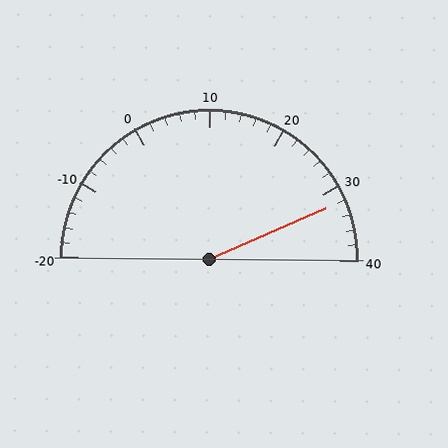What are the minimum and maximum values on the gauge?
The gauge ranges from -20 to 40.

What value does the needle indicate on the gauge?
The needle indicates approximately 32.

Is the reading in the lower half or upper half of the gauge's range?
The reading is in the upper half of the range (-20 to 40).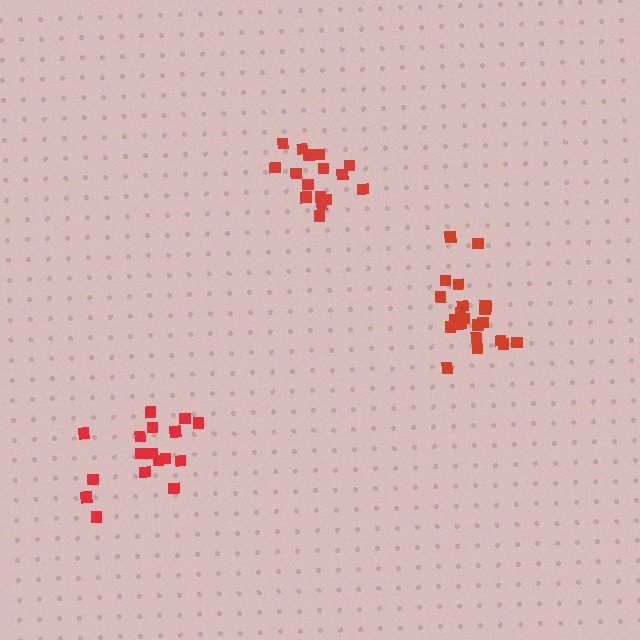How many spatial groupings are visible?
There are 3 spatial groupings.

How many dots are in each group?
Group 1: 17 dots, Group 2: 16 dots, Group 3: 21 dots (54 total).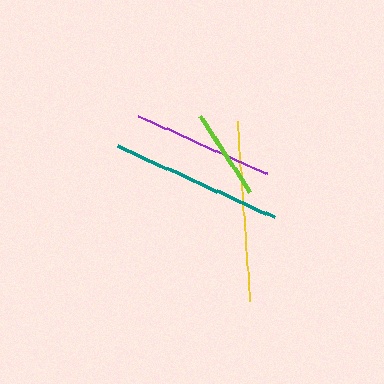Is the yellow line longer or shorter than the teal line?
The yellow line is longer than the teal line.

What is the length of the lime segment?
The lime segment is approximately 91 pixels long.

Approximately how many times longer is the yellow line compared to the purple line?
The yellow line is approximately 1.3 times the length of the purple line.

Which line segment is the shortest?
The lime line is the shortest at approximately 91 pixels.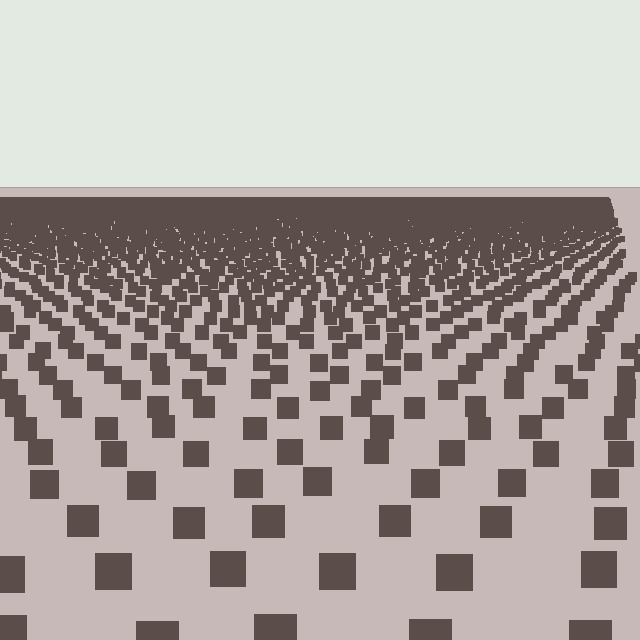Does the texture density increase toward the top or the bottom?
Density increases toward the top.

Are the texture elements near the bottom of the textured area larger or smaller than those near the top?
Larger. Near the bottom, elements are closer to the viewer and appear at a bigger on-screen size.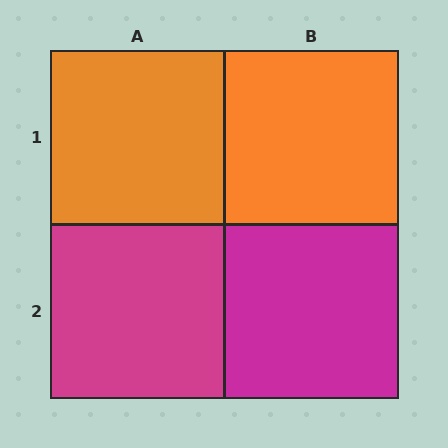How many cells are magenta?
2 cells are magenta.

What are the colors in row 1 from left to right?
Orange, orange.